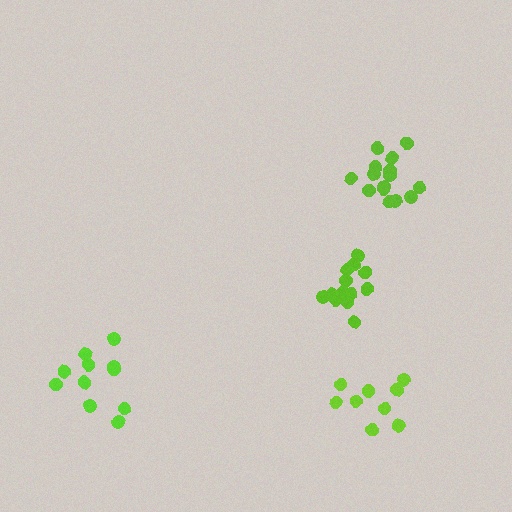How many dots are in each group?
Group 1: 15 dots, Group 2: 13 dots, Group 3: 9 dots, Group 4: 11 dots (48 total).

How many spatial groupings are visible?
There are 4 spatial groupings.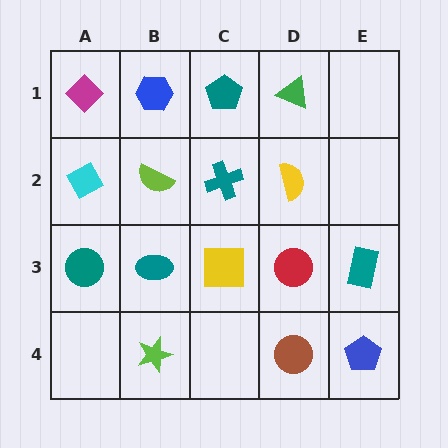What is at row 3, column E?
A teal rectangle.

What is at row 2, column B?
A lime semicircle.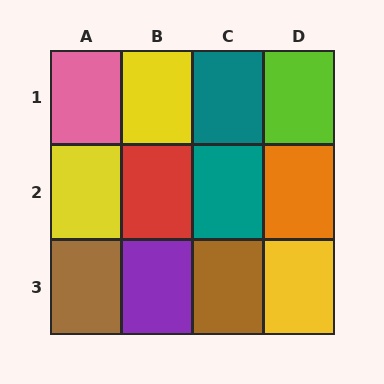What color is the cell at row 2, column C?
Teal.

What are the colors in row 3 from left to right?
Brown, purple, brown, yellow.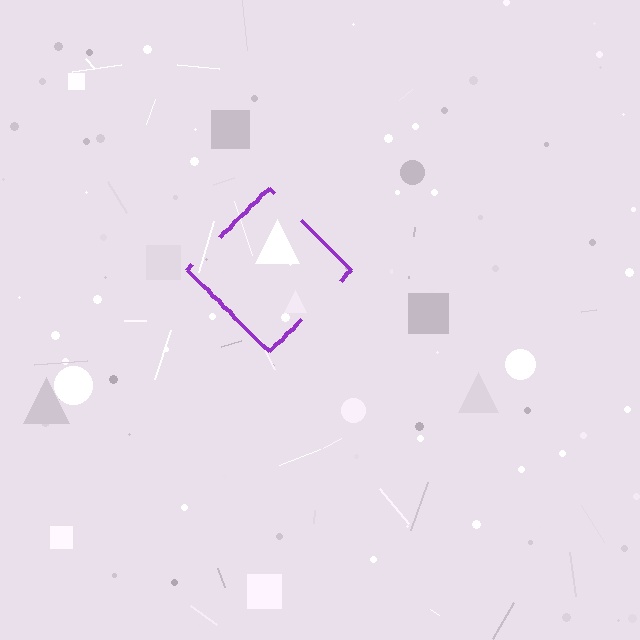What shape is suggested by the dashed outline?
The dashed outline suggests a diamond.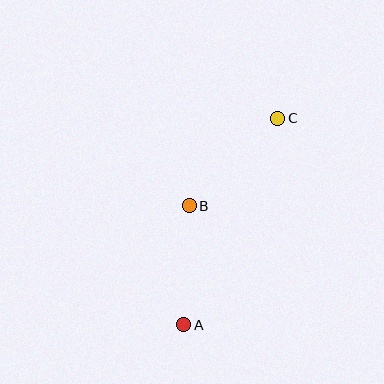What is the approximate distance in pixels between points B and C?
The distance between B and C is approximately 124 pixels.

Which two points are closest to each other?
Points A and B are closest to each other.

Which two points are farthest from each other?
Points A and C are farthest from each other.